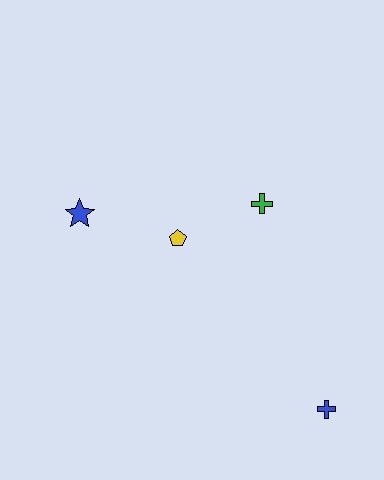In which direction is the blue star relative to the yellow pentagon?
The blue star is to the left of the yellow pentagon.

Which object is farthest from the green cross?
The blue cross is farthest from the green cross.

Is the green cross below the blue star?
No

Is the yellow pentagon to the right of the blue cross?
No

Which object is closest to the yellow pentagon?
The green cross is closest to the yellow pentagon.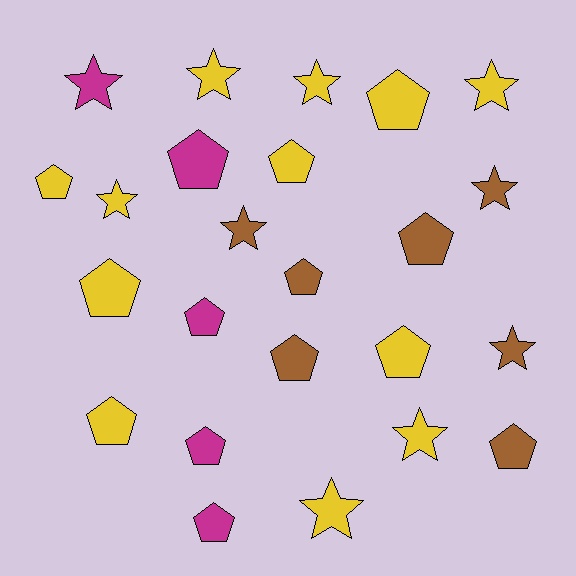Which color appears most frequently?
Yellow, with 12 objects.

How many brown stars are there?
There are 3 brown stars.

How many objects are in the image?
There are 24 objects.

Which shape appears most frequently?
Pentagon, with 14 objects.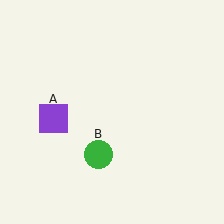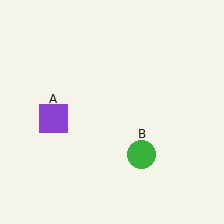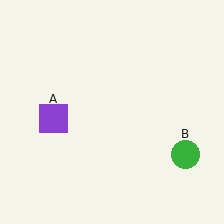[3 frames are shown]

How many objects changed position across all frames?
1 object changed position: green circle (object B).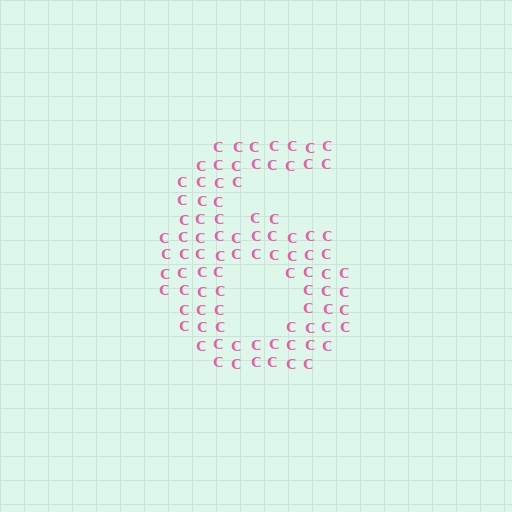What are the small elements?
The small elements are letter C's.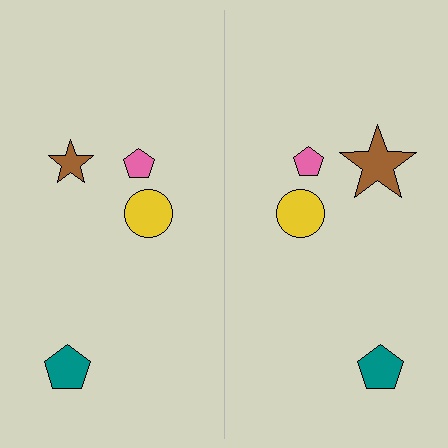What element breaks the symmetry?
The brown star on the right side has a different size than its mirror counterpart.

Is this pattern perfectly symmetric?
No, the pattern is not perfectly symmetric. The brown star on the right side has a different size than its mirror counterpart.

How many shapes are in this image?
There are 8 shapes in this image.